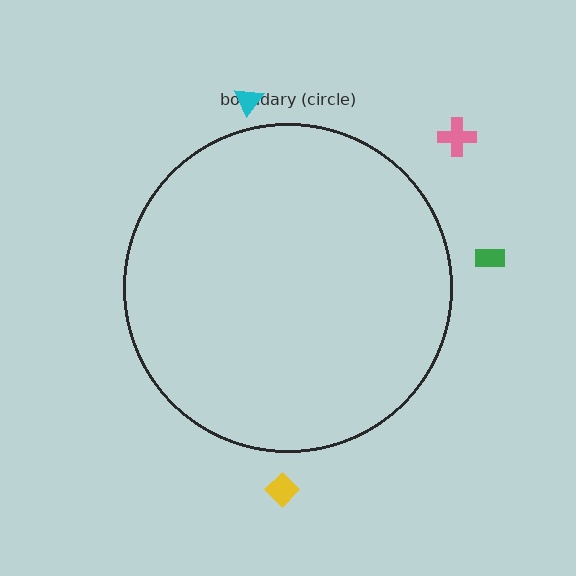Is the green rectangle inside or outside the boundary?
Outside.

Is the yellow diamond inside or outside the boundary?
Outside.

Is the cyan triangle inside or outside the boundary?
Outside.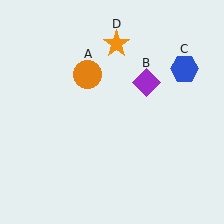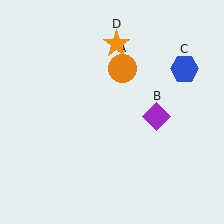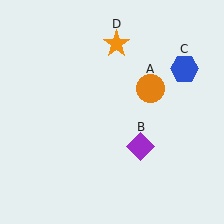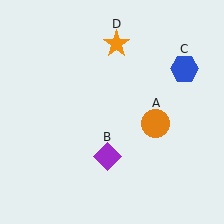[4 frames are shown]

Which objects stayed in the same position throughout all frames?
Blue hexagon (object C) and orange star (object D) remained stationary.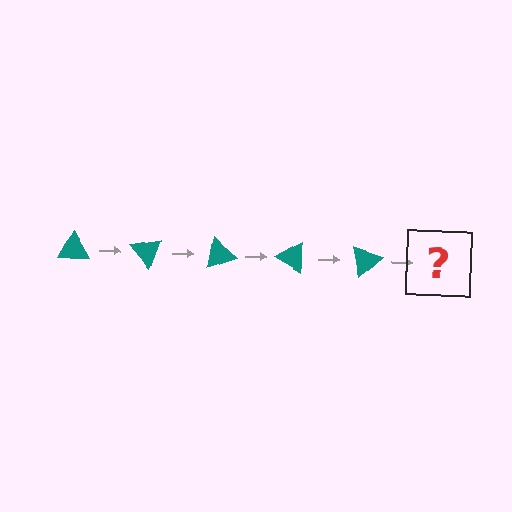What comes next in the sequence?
The next element should be a teal triangle rotated 250 degrees.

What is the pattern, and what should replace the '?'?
The pattern is that the triangle rotates 50 degrees each step. The '?' should be a teal triangle rotated 250 degrees.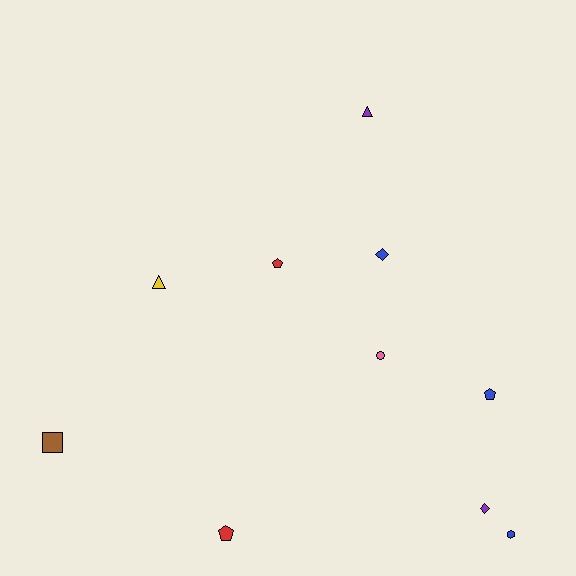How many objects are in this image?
There are 10 objects.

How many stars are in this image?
There are no stars.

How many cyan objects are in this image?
There are no cyan objects.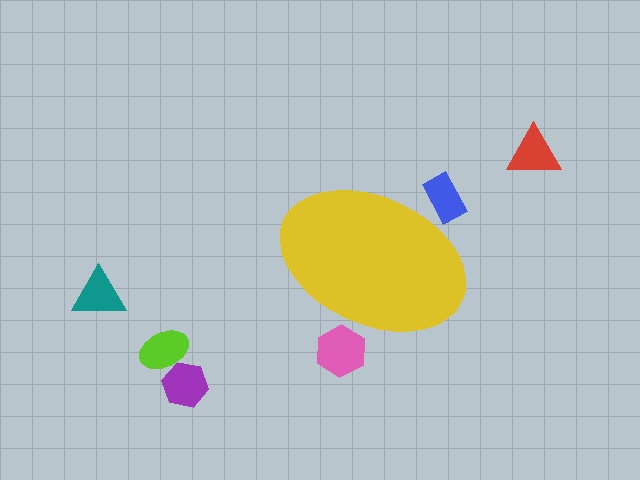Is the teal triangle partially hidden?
No, the teal triangle is fully visible.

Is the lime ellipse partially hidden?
No, the lime ellipse is fully visible.